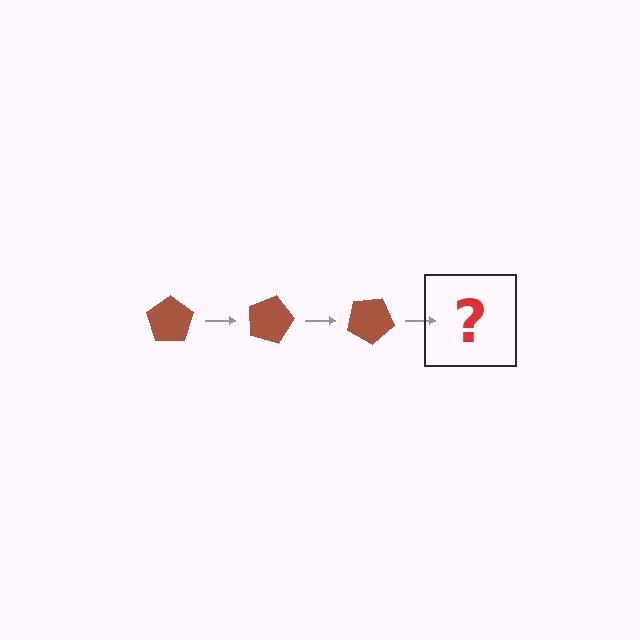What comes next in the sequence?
The next element should be a brown pentagon rotated 45 degrees.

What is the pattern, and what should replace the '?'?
The pattern is that the pentagon rotates 15 degrees each step. The '?' should be a brown pentagon rotated 45 degrees.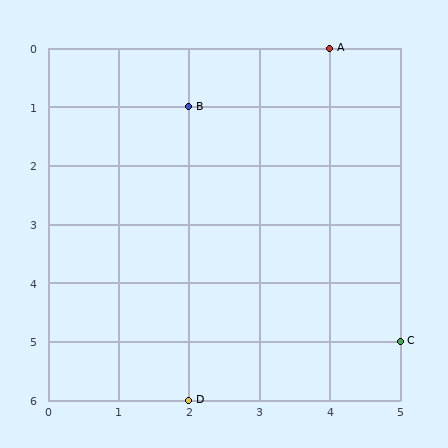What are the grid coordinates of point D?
Point D is at grid coordinates (2, 6).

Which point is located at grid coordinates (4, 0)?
Point A is at (4, 0).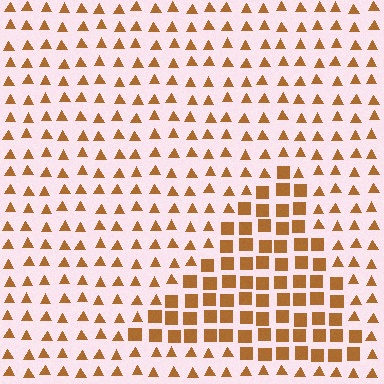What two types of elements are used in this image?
The image uses squares inside the triangle region and triangles outside it.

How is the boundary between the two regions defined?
The boundary is defined by a change in element shape: squares inside vs. triangles outside. All elements share the same color and spacing.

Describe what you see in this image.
The image is filled with small brown elements arranged in a uniform grid. A triangle-shaped region contains squares, while the surrounding area contains triangles. The boundary is defined purely by the change in element shape.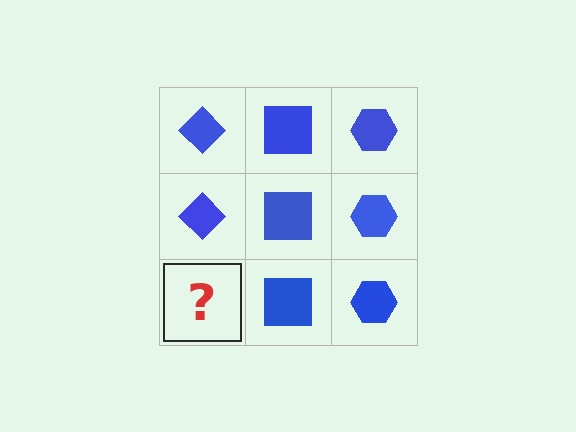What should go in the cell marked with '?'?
The missing cell should contain a blue diamond.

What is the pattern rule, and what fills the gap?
The rule is that each column has a consistent shape. The gap should be filled with a blue diamond.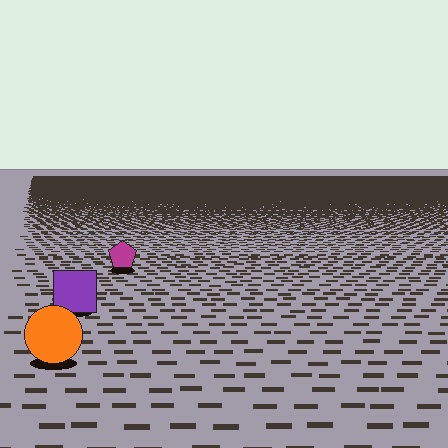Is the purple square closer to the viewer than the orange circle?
No. The orange circle is closer — you can tell from the texture gradient: the ground texture is coarser near it.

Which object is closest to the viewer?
The orange circle is closest. The texture marks near it are larger and more spread out.